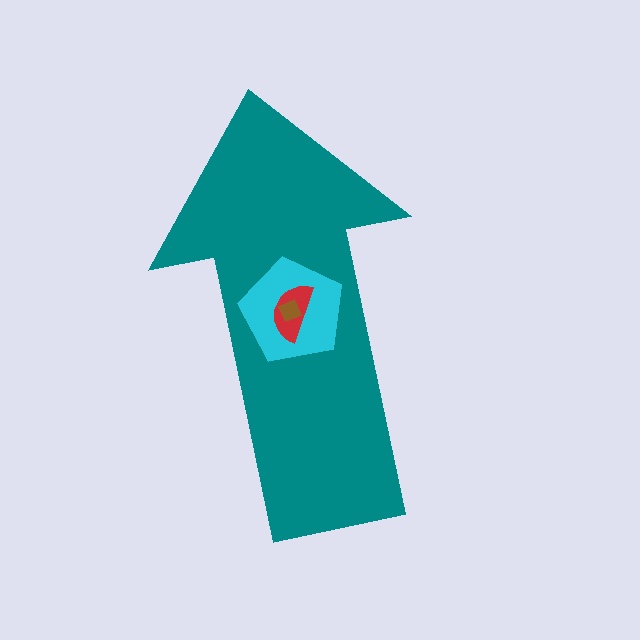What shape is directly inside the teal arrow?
The cyan pentagon.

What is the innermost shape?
The brown diamond.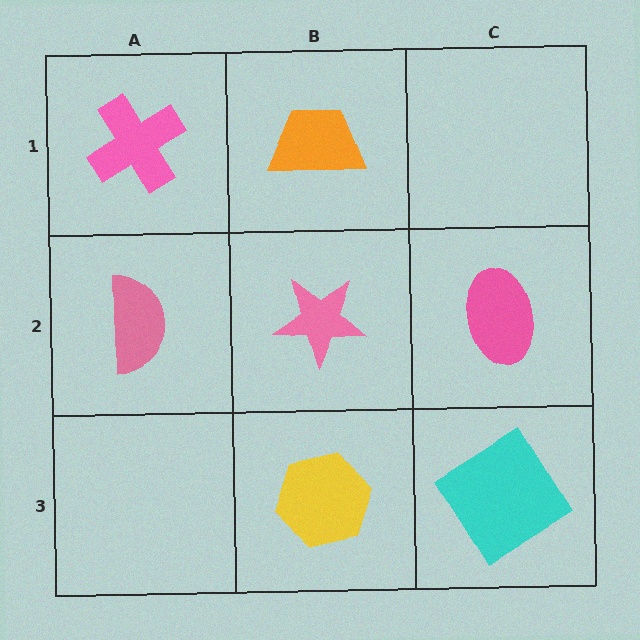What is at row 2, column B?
A pink star.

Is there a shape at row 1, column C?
No, that cell is empty.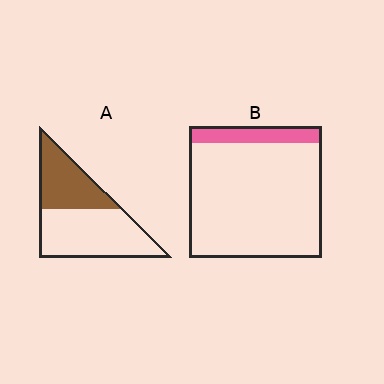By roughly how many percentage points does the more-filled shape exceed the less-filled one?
By roughly 25 percentage points (A over B).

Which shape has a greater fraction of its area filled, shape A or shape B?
Shape A.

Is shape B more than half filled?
No.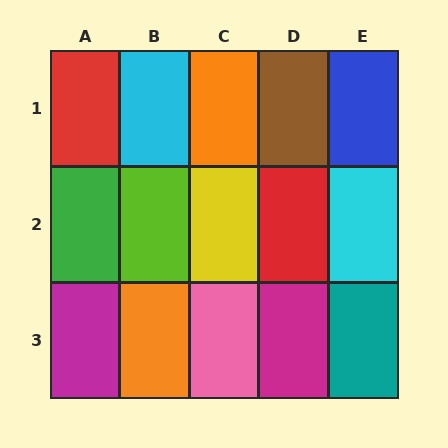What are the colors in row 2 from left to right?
Green, lime, yellow, red, cyan.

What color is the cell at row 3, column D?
Magenta.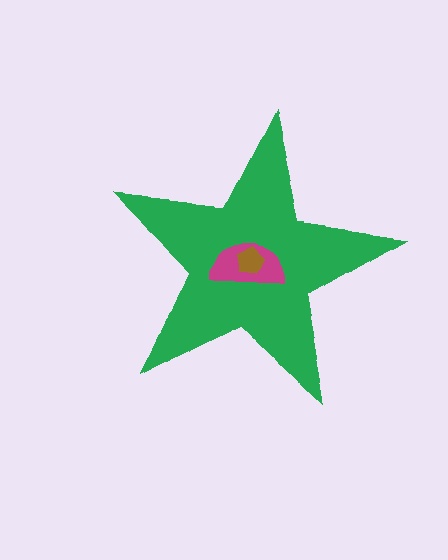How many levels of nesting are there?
3.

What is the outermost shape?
The green star.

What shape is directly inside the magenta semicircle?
The brown pentagon.